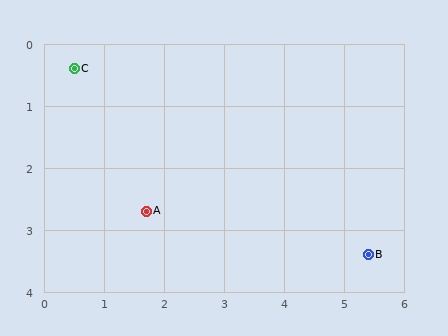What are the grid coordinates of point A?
Point A is at approximately (1.7, 2.7).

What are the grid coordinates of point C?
Point C is at approximately (0.5, 0.4).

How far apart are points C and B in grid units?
Points C and B are about 5.7 grid units apart.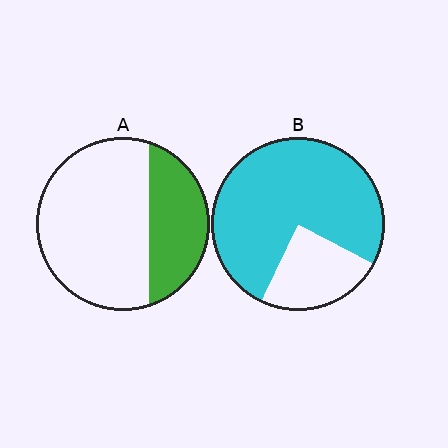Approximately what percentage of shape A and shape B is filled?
A is approximately 30% and B is approximately 75%.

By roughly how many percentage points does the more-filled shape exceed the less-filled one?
By roughly 45 percentage points (B over A).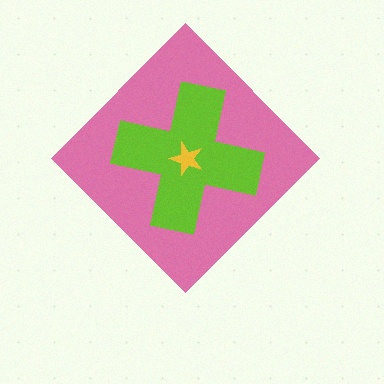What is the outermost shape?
The pink diamond.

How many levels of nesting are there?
3.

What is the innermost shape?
The yellow star.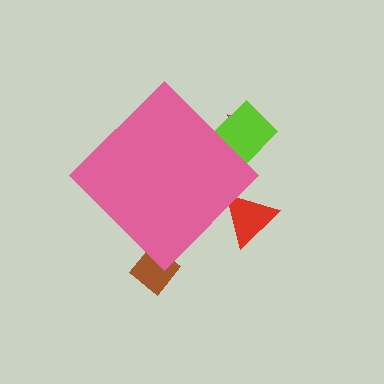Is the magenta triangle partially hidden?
Yes, the magenta triangle is partially hidden behind the pink diamond.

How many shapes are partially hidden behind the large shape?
4 shapes are partially hidden.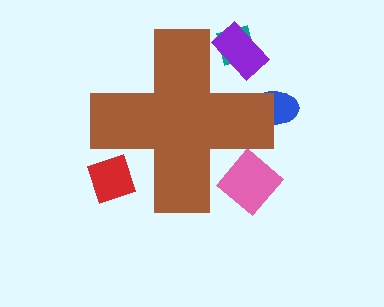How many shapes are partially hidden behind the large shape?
5 shapes are partially hidden.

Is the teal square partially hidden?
Yes, the teal square is partially hidden behind the brown cross.